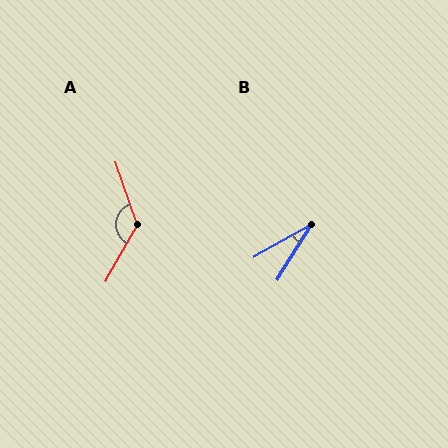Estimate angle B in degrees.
Approximately 29 degrees.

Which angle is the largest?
A, at approximately 132 degrees.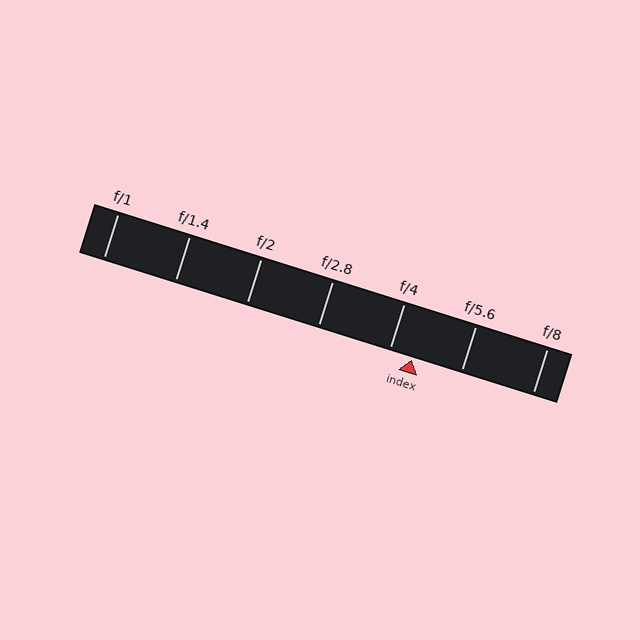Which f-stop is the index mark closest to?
The index mark is closest to f/4.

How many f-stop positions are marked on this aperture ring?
There are 7 f-stop positions marked.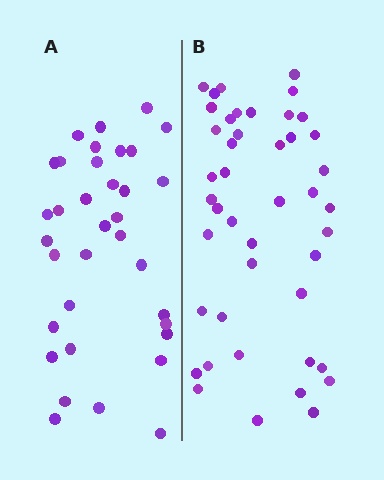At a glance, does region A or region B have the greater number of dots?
Region B (the right region) has more dots.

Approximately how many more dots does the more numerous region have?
Region B has roughly 8 or so more dots than region A.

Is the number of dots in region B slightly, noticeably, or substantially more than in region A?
Region B has noticeably more, but not dramatically so. The ratio is roughly 1.3 to 1.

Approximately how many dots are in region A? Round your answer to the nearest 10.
About 40 dots. (The exact count is 35, which rounds to 40.)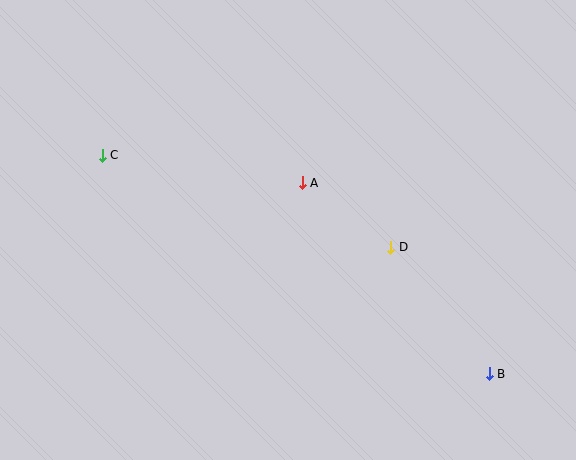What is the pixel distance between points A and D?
The distance between A and D is 109 pixels.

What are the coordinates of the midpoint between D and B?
The midpoint between D and B is at (440, 311).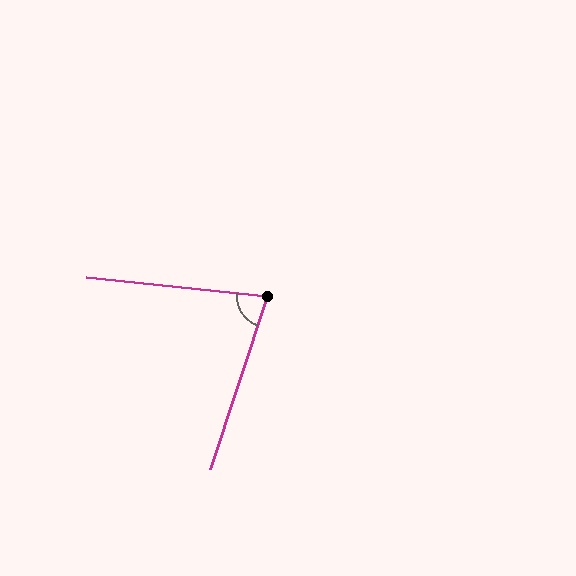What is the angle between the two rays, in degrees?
Approximately 78 degrees.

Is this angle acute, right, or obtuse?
It is acute.